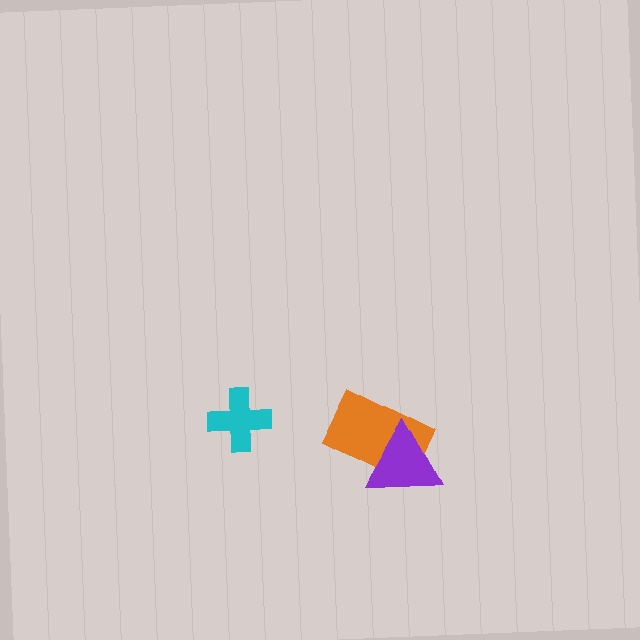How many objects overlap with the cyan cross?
0 objects overlap with the cyan cross.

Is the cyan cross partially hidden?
No, no other shape covers it.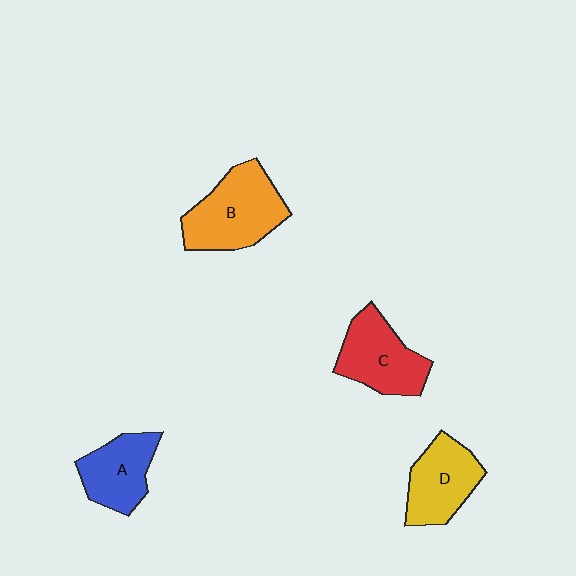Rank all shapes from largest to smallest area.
From largest to smallest: B (orange), C (red), D (yellow), A (blue).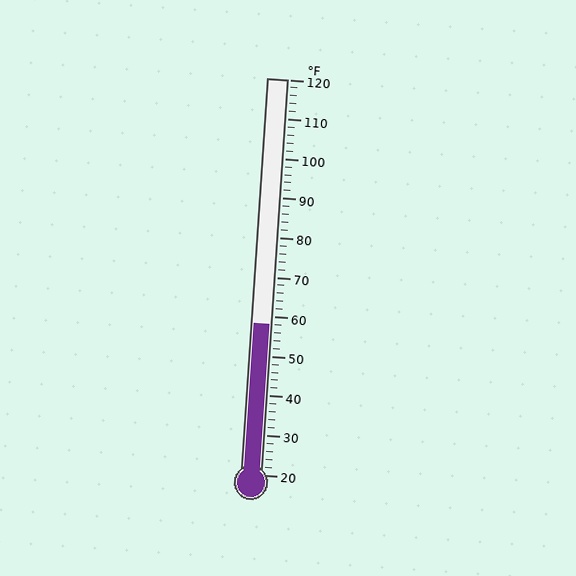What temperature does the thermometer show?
The thermometer shows approximately 58°F.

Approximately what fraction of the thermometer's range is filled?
The thermometer is filled to approximately 40% of its range.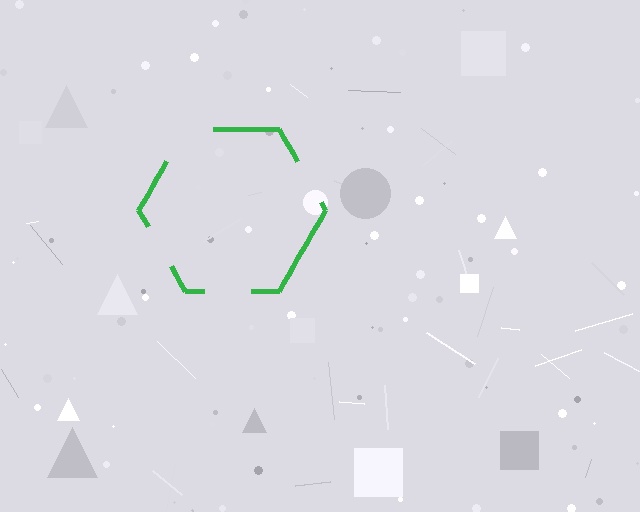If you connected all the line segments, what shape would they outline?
They would outline a hexagon.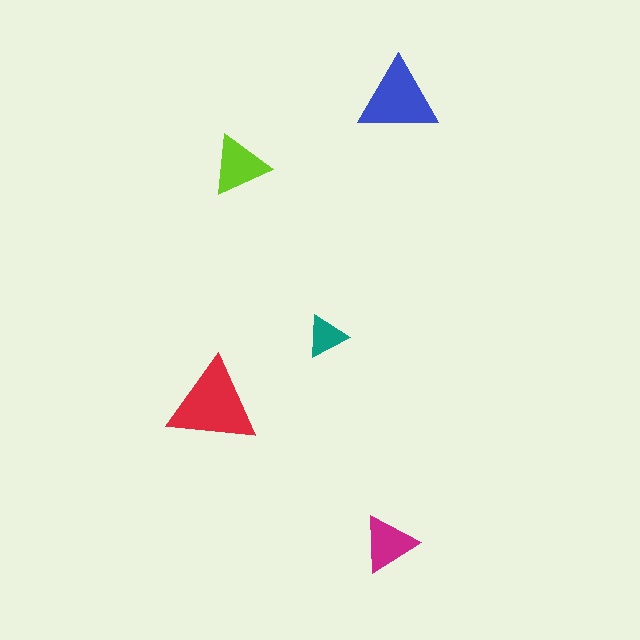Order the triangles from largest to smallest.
the red one, the blue one, the lime one, the magenta one, the teal one.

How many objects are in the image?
There are 5 objects in the image.